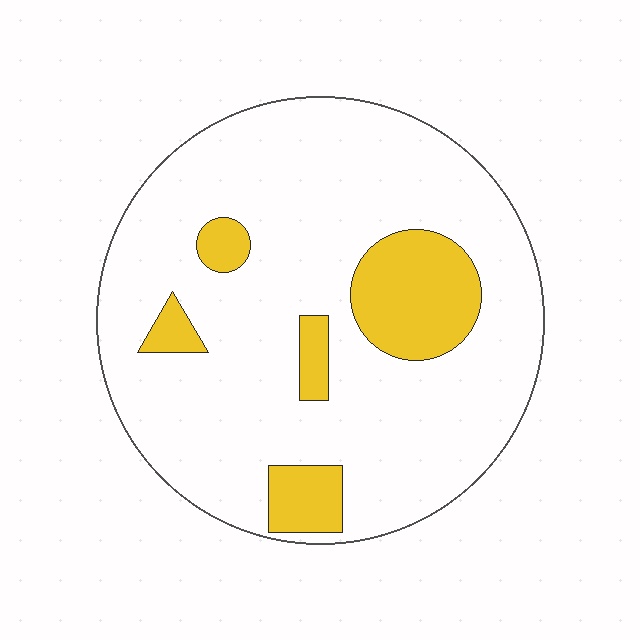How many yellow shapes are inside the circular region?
5.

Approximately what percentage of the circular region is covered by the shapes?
Approximately 15%.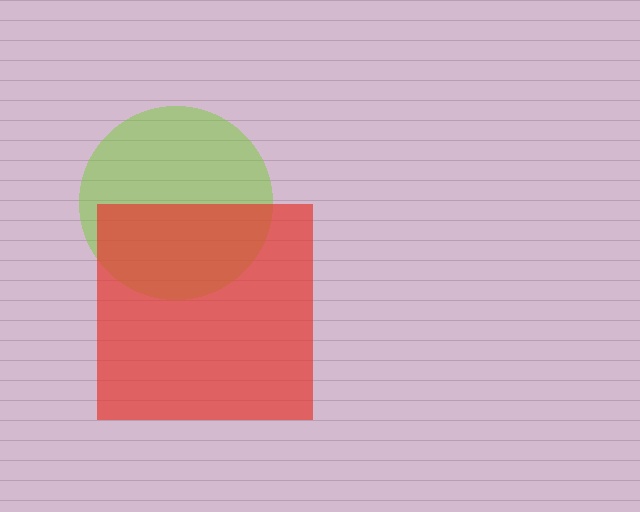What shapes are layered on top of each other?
The layered shapes are: a lime circle, a red square.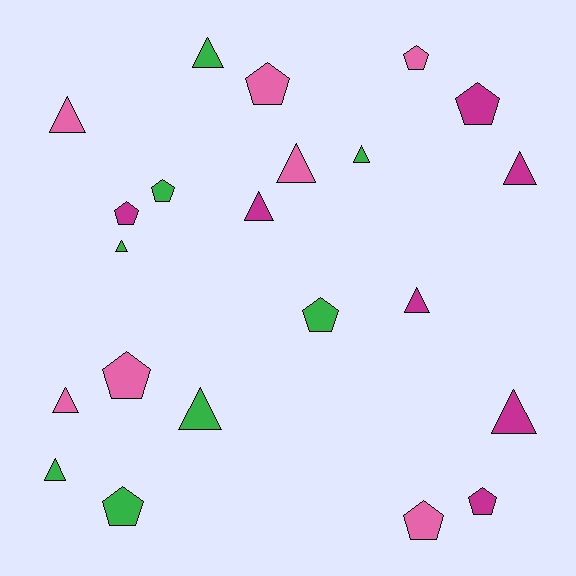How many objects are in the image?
There are 22 objects.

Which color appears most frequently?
Green, with 8 objects.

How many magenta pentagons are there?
There are 3 magenta pentagons.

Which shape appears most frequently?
Triangle, with 12 objects.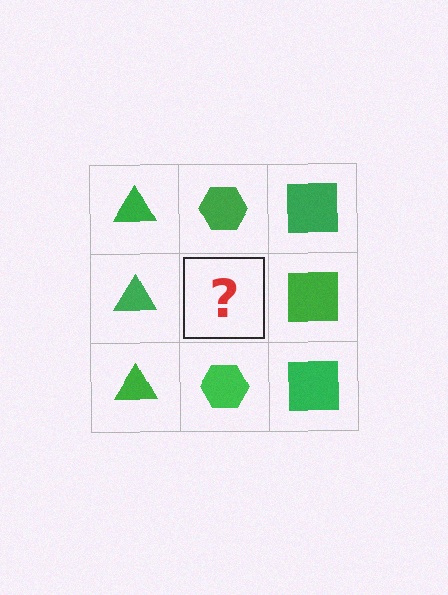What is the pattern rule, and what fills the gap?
The rule is that each column has a consistent shape. The gap should be filled with a green hexagon.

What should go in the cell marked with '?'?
The missing cell should contain a green hexagon.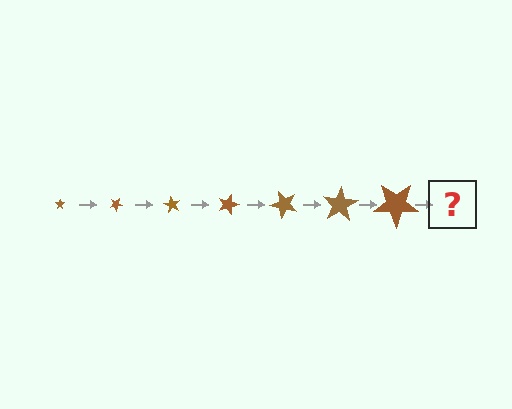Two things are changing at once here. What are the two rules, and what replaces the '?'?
The two rules are that the star grows larger each step and it rotates 30 degrees each step. The '?' should be a star, larger than the previous one and rotated 210 degrees from the start.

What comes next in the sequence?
The next element should be a star, larger than the previous one and rotated 210 degrees from the start.